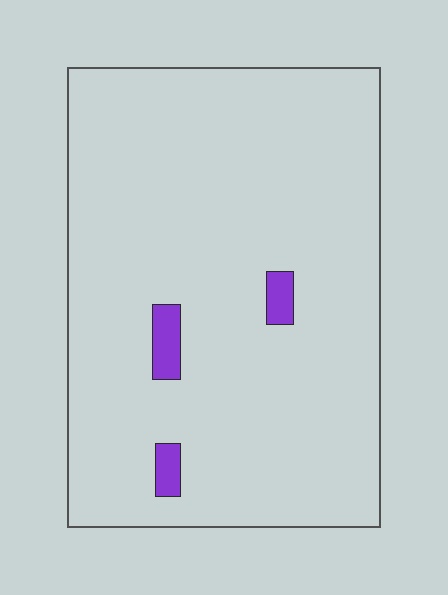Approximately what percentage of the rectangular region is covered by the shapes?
Approximately 5%.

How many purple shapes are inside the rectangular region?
3.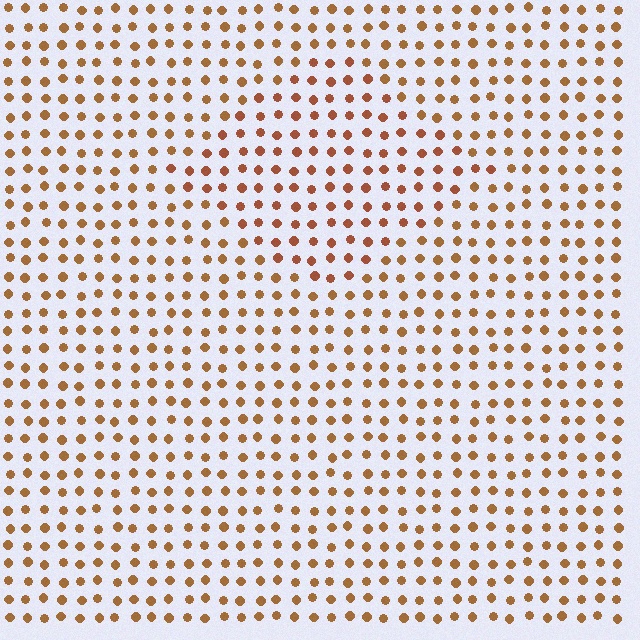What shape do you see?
I see a diamond.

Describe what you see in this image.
The image is filled with small brown elements in a uniform arrangement. A diamond-shaped region is visible where the elements are tinted to a slightly different hue, forming a subtle color boundary.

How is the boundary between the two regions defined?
The boundary is defined purely by a slight shift in hue (about 15 degrees). Spacing, size, and orientation are identical on both sides.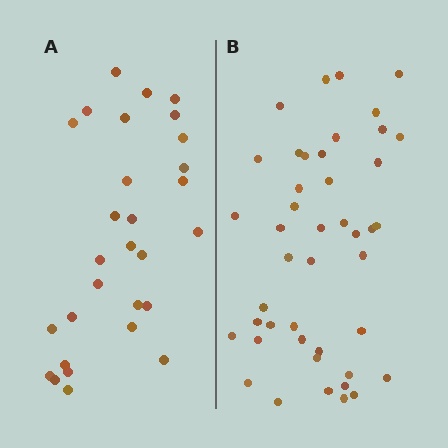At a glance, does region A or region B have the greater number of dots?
Region B (the right region) has more dots.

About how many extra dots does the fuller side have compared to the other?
Region B has approximately 15 more dots than region A.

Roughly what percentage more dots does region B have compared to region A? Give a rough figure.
About 50% more.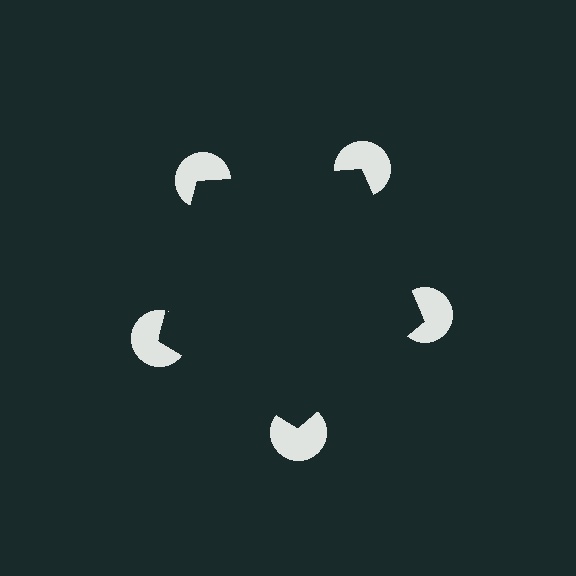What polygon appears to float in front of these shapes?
An illusory pentagon — its edges are inferred from the aligned wedge cuts in the pac-man discs, not physically drawn.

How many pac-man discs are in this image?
There are 5 — one at each vertex of the illusory pentagon.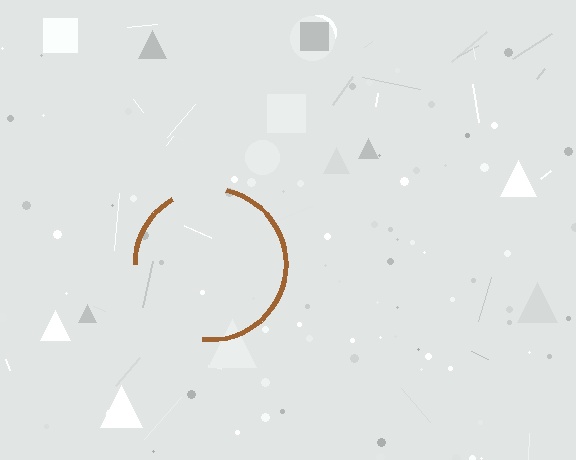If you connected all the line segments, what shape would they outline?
They would outline a circle.